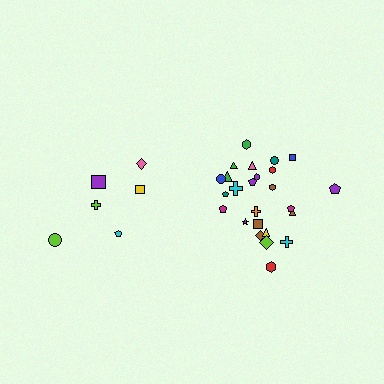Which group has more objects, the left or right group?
The right group.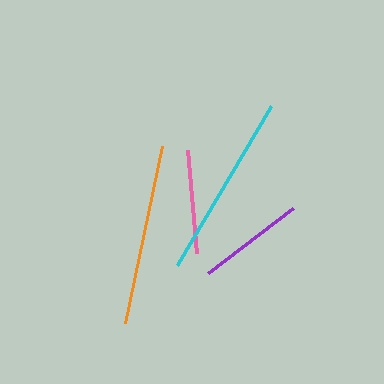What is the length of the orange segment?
The orange segment is approximately 181 pixels long.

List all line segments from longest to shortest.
From longest to shortest: cyan, orange, purple, pink.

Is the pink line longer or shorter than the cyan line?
The cyan line is longer than the pink line.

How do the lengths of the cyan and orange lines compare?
The cyan and orange lines are approximately the same length.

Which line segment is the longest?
The cyan line is the longest at approximately 184 pixels.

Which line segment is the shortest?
The pink line is the shortest at approximately 104 pixels.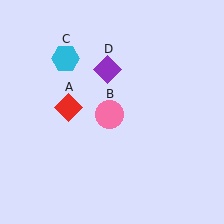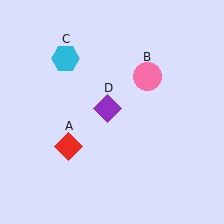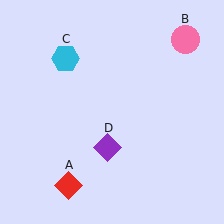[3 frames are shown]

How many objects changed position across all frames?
3 objects changed position: red diamond (object A), pink circle (object B), purple diamond (object D).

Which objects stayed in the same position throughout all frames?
Cyan hexagon (object C) remained stationary.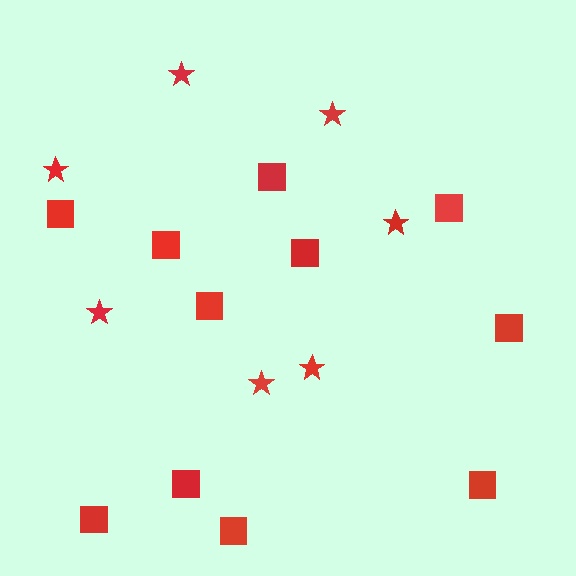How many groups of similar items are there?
There are 2 groups: one group of stars (7) and one group of squares (11).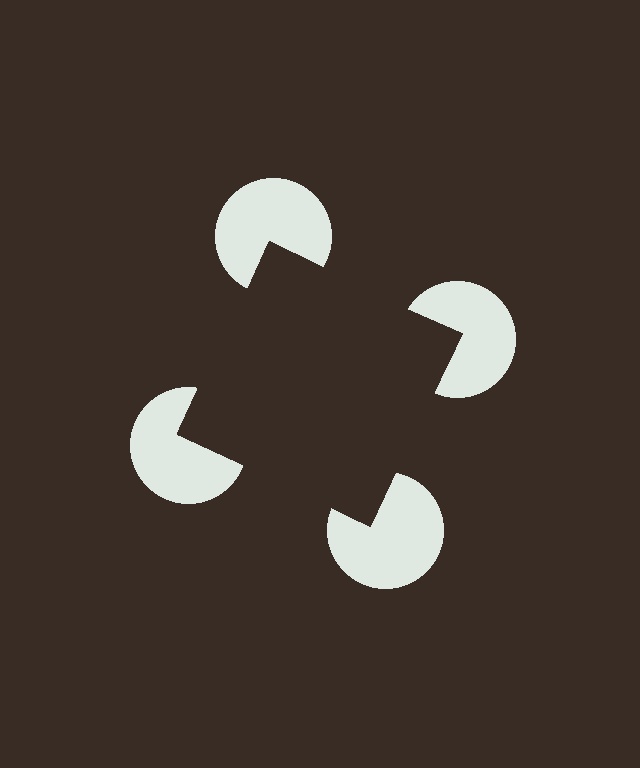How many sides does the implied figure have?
4 sides.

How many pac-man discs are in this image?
There are 4 — one at each vertex of the illusory square.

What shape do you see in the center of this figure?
An illusory square — its edges are inferred from the aligned wedge cuts in the pac-man discs, not physically drawn.